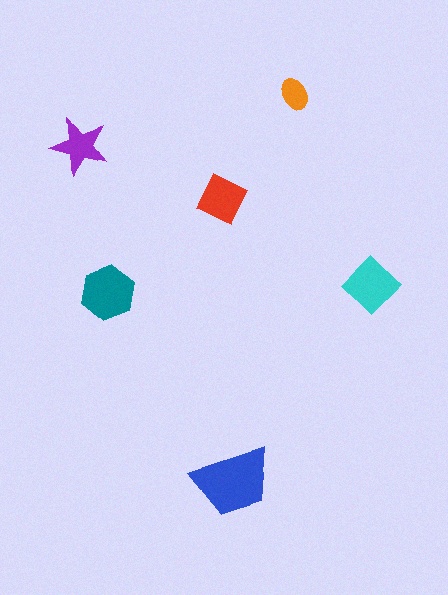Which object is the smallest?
The orange ellipse.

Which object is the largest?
The blue trapezoid.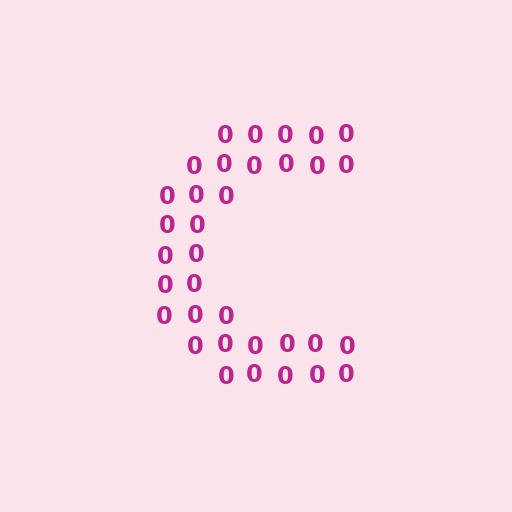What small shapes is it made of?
It is made of small digit 0's.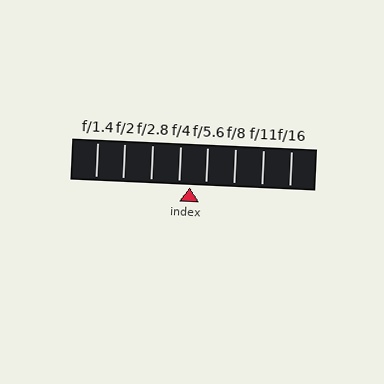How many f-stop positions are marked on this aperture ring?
There are 8 f-stop positions marked.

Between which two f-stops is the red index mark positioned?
The index mark is between f/4 and f/5.6.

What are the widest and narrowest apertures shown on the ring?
The widest aperture shown is f/1.4 and the narrowest is f/16.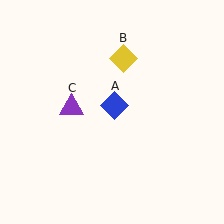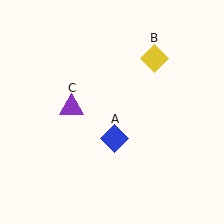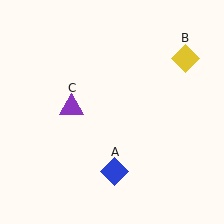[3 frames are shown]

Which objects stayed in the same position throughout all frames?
Purple triangle (object C) remained stationary.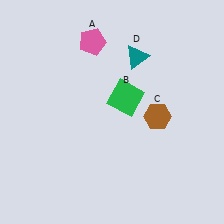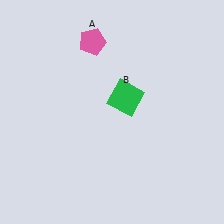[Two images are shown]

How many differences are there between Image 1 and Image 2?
There are 2 differences between the two images.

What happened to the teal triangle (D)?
The teal triangle (D) was removed in Image 2. It was in the top-right area of Image 1.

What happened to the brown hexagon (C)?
The brown hexagon (C) was removed in Image 2. It was in the bottom-right area of Image 1.